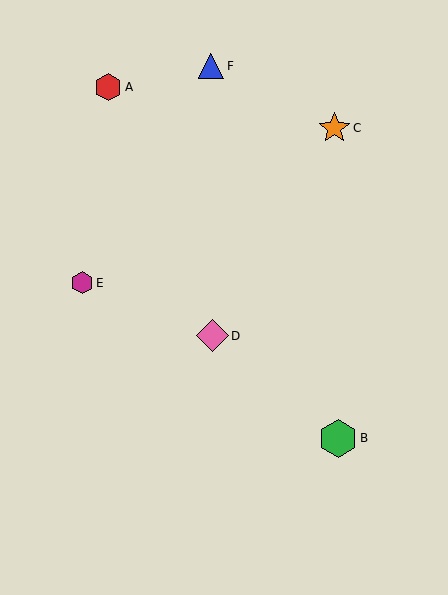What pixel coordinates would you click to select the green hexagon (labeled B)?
Click at (338, 438) to select the green hexagon B.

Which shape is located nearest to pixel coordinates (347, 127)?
The orange star (labeled C) at (334, 128) is nearest to that location.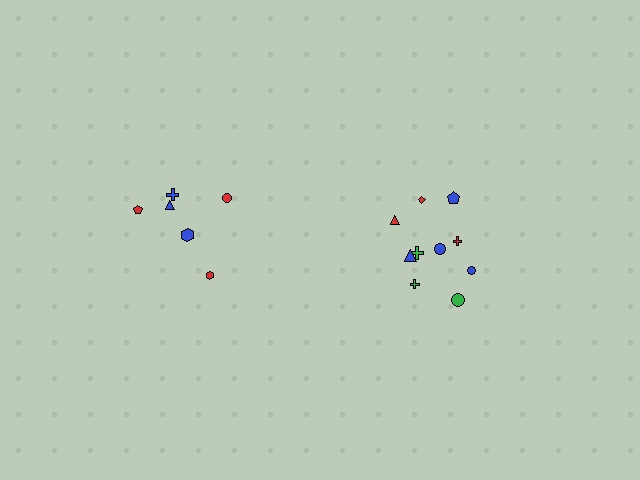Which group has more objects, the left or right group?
The right group.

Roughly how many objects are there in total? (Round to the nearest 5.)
Roughly 15 objects in total.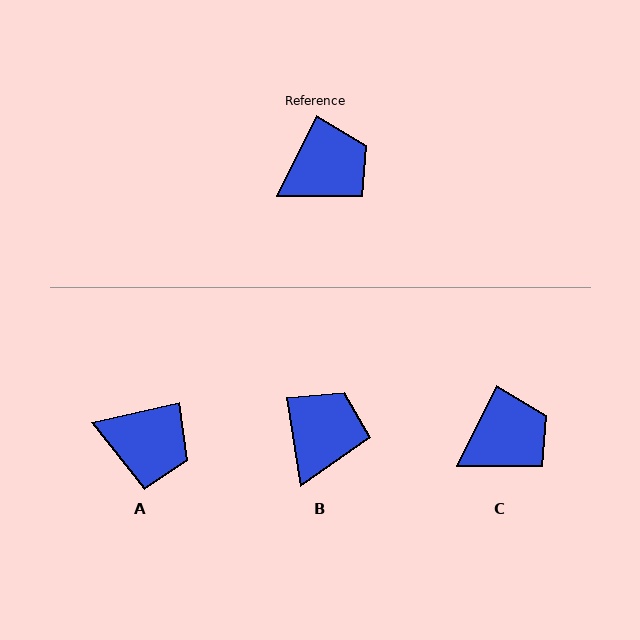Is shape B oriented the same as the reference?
No, it is off by about 35 degrees.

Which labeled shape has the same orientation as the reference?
C.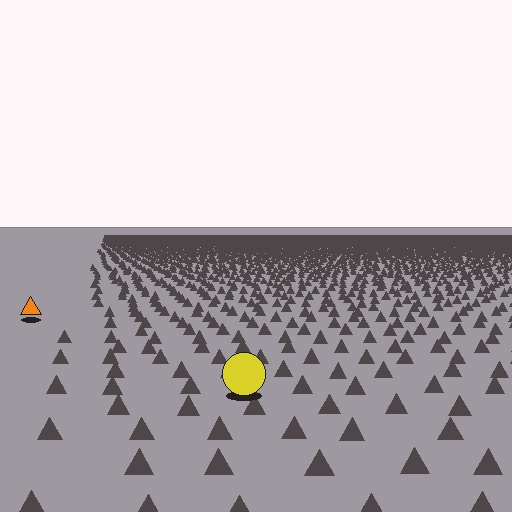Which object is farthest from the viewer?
The orange triangle is farthest from the viewer. It appears smaller and the ground texture around it is denser.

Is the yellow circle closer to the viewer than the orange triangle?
Yes. The yellow circle is closer — you can tell from the texture gradient: the ground texture is coarser near it.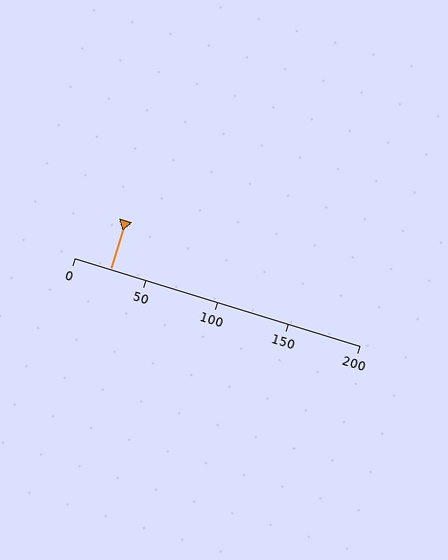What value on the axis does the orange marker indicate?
The marker indicates approximately 25.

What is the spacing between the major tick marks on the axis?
The major ticks are spaced 50 apart.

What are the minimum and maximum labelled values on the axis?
The axis runs from 0 to 200.